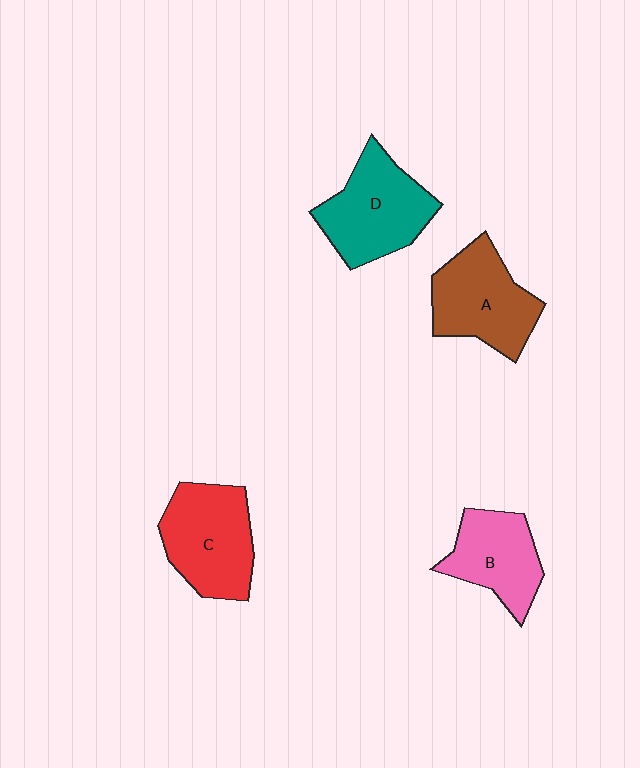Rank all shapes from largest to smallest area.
From largest to smallest: D (teal), C (red), A (brown), B (pink).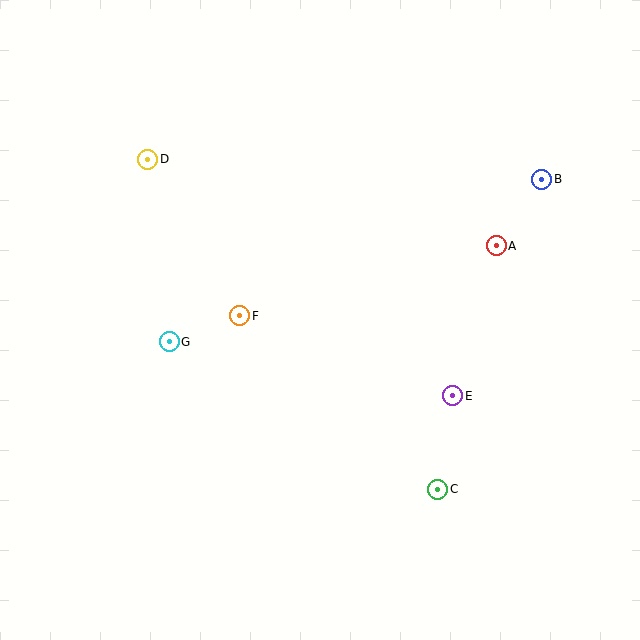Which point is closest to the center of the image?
Point F at (240, 316) is closest to the center.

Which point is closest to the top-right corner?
Point B is closest to the top-right corner.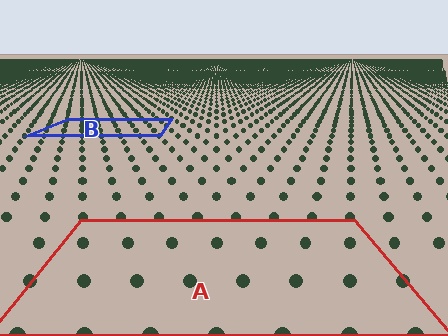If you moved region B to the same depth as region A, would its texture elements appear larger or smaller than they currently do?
They would appear larger. At a closer depth, the same texture elements are projected at a bigger on-screen size.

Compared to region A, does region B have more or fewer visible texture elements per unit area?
Region B has more texture elements per unit area — they are packed more densely because it is farther away.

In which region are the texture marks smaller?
The texture marks are smaller in region B, because it is farther away.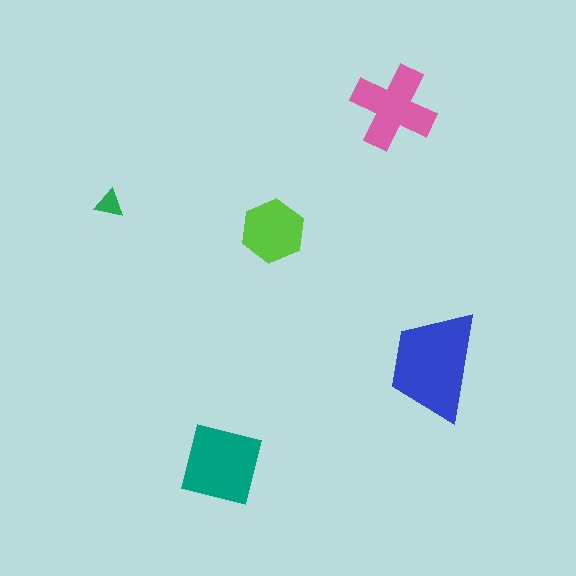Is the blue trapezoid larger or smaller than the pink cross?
Larger.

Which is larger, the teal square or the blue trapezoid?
The blue trapezoid.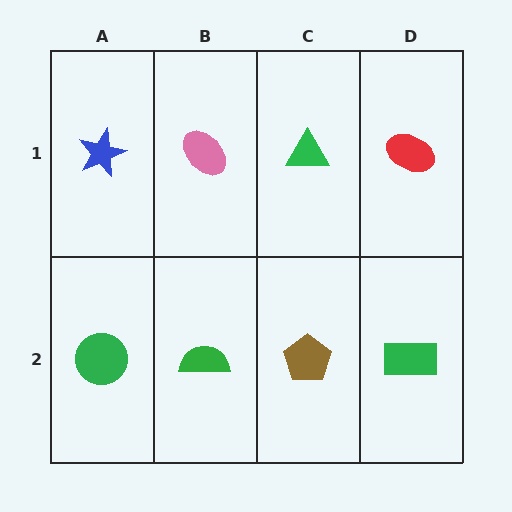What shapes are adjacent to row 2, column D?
A red ellipse (row 1, column D), a brown pentagon (row 2, column C).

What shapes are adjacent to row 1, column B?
A green semicircle (row 2, column B), a blue star (row 1, column A), a green triangle (row 1, column C).